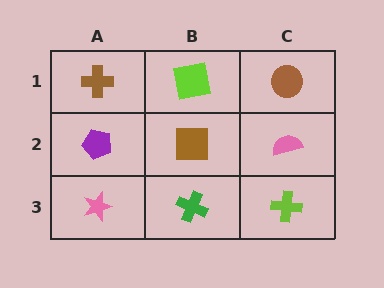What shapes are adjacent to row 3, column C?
A pink semicircle (row 2, column C), a green cross (row 3, column B).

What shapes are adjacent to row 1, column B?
A brown square (row 2, column B), a brown cross (row 1, column A), a brown circle (row 1, column C).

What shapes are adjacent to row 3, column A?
A purple pentagon (row 2, column A), a green cross (row 3, column B).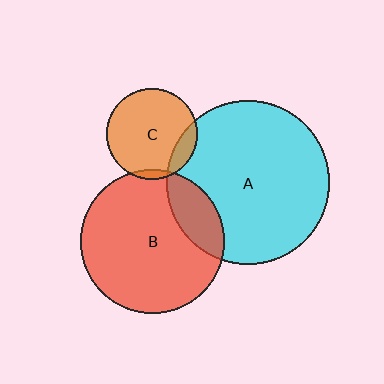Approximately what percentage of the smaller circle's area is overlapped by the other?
Approximately 20%.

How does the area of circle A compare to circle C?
Approximately 3.2 times.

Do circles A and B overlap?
Yes.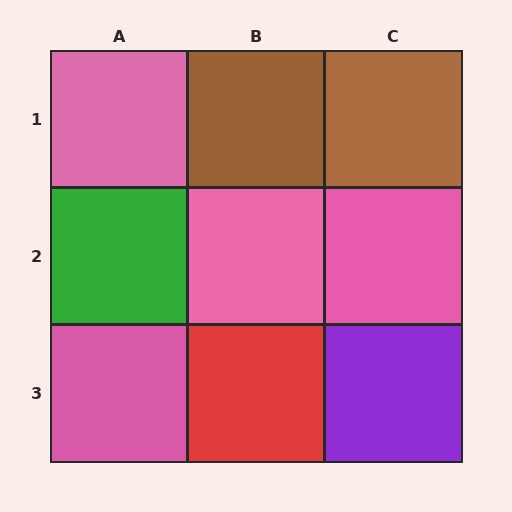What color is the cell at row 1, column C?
Brown.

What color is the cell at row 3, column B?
Red.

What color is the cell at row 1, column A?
Pink.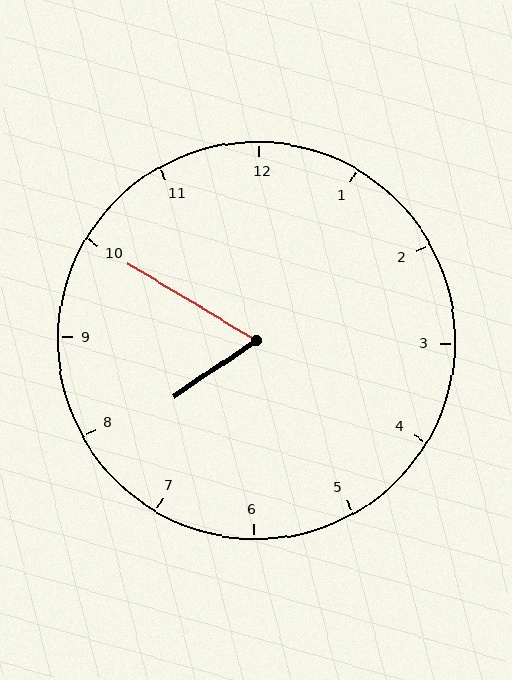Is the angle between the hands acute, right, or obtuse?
It is acute.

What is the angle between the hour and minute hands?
Approximately 65 degrees.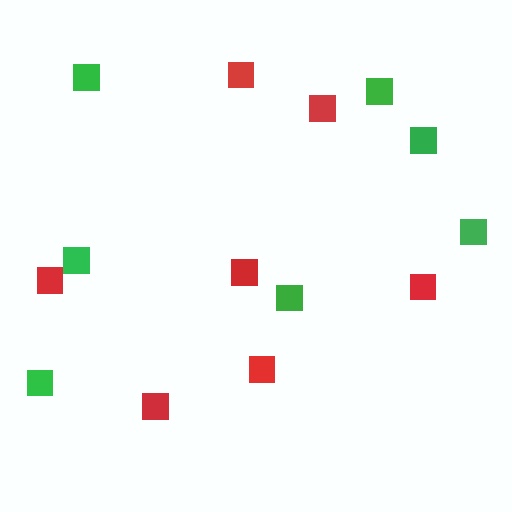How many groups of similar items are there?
There are 2 groups: one group of red squares (7) and one group of green squares (7).